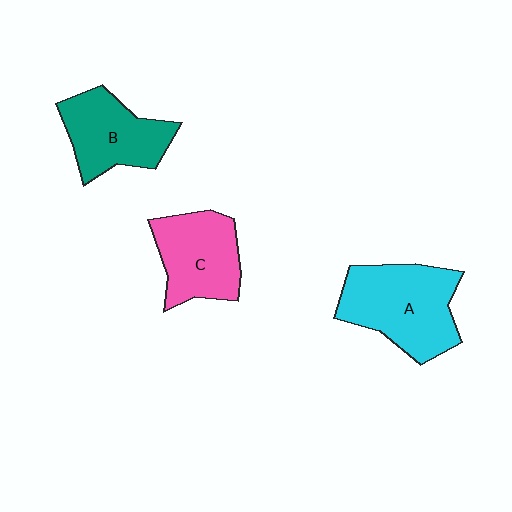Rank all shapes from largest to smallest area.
From largest to smallest: A (cyan), C (pink), B (teal).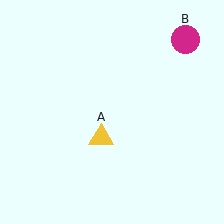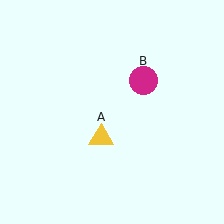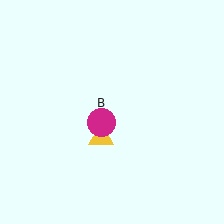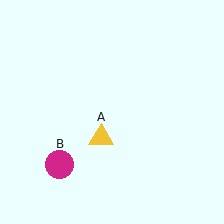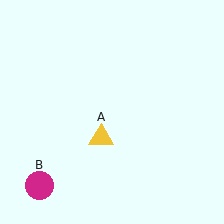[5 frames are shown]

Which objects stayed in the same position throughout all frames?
Yellow triangle (object A) remained stationary.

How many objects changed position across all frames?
1 object changed position: magenta circle (object B).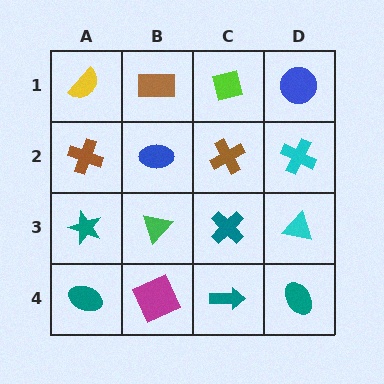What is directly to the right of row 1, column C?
A blue circle.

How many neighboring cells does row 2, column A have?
3.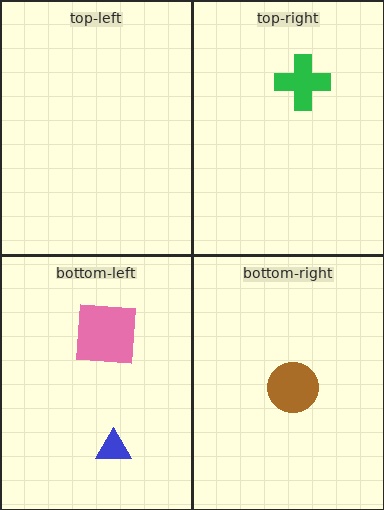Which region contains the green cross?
The top-right region.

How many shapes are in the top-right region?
1.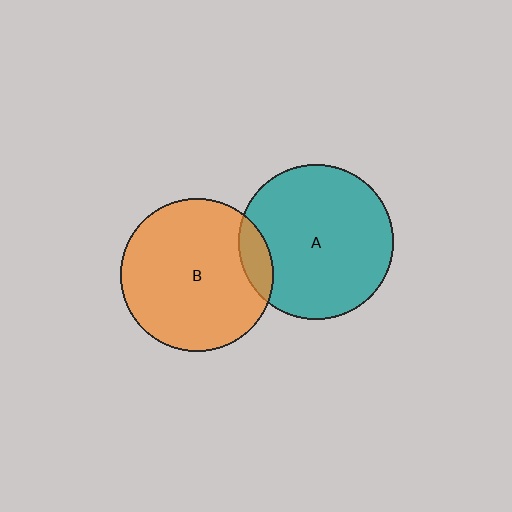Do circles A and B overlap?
Yes.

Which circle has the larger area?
Circle A (teal).